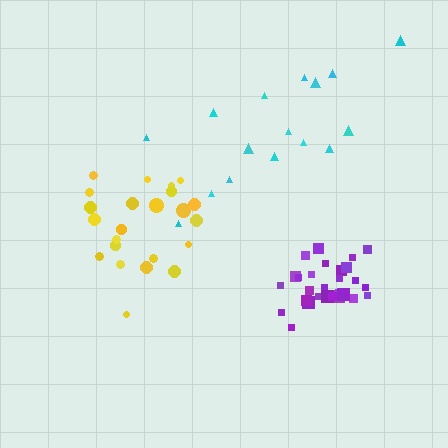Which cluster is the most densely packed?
Purple.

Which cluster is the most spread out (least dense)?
Cyan.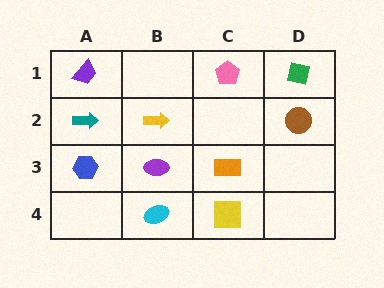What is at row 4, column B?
A cyan ellipse.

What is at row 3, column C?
An orange rectangle.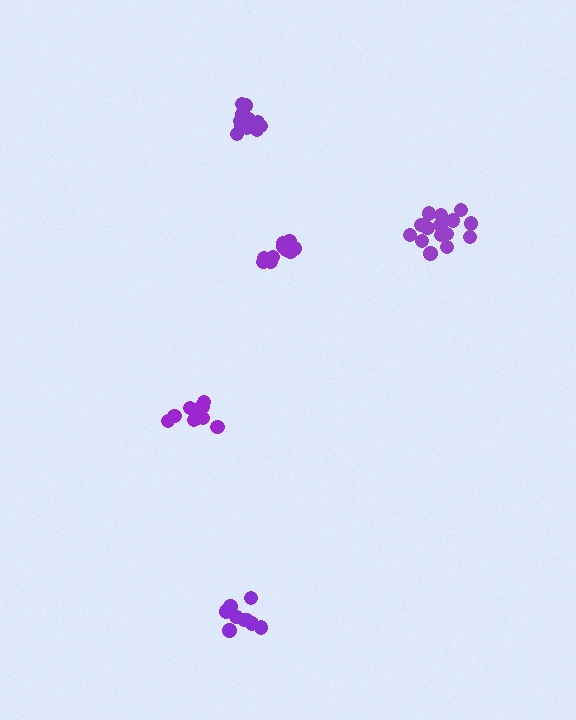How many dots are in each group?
Group 1: 15 dots, Group 2: 10 dots, Group 3: 12 dots, Group 4: 10 dots, Group 5: 10 dots (57 total).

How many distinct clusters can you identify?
There are 5 distinct clusters.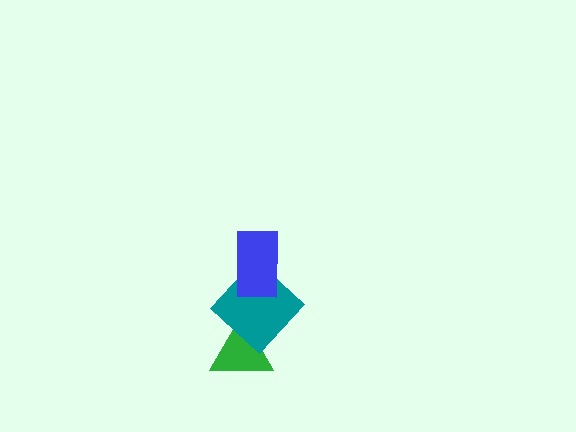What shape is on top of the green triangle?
The teal diamond is on top of the green triangle.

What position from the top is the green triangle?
The green triangle is 3rd from the top.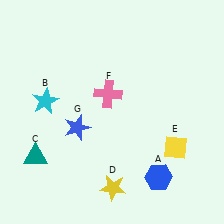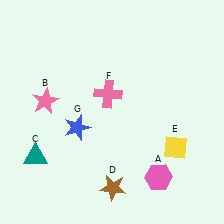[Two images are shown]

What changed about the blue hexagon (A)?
In Image 1, A is blue. In Image 2, it changed to pink.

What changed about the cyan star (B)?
In Image 1, B is cyan. In Image 2, it changed to pink.